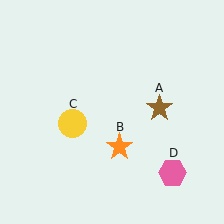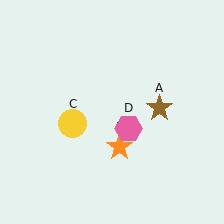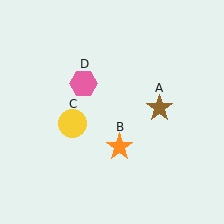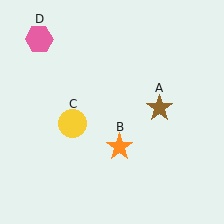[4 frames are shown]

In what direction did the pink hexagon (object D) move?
The pink hexagon (object D) moved up and to the left.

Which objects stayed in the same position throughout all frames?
Brown star (object A) and orange star (object B) and yellow circle (object C) remained stationary.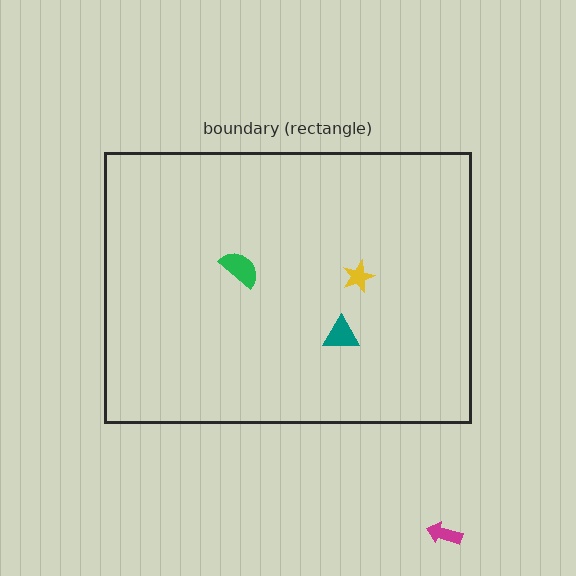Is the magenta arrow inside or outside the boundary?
Outside.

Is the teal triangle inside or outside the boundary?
Inside.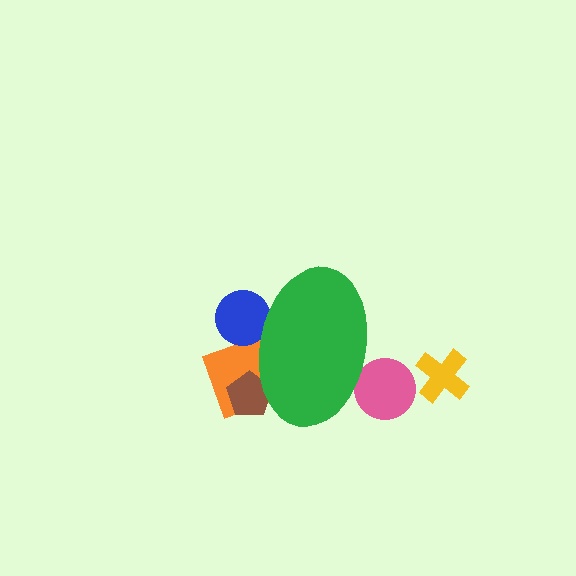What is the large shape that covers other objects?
A green ellipse.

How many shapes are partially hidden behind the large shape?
4 shapes are partially hidden.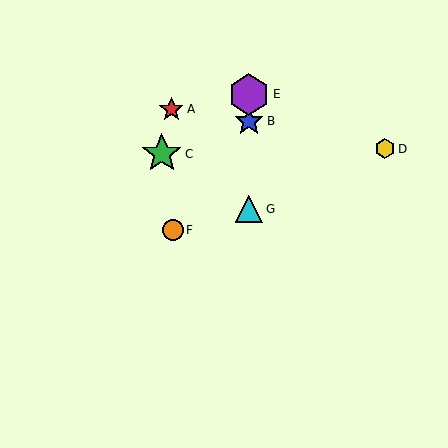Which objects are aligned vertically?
Objects B, E, G are aligned vertically.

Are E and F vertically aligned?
No, E is at x≈249 and F is at x≈173.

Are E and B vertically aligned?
Yes, both are at x≈249.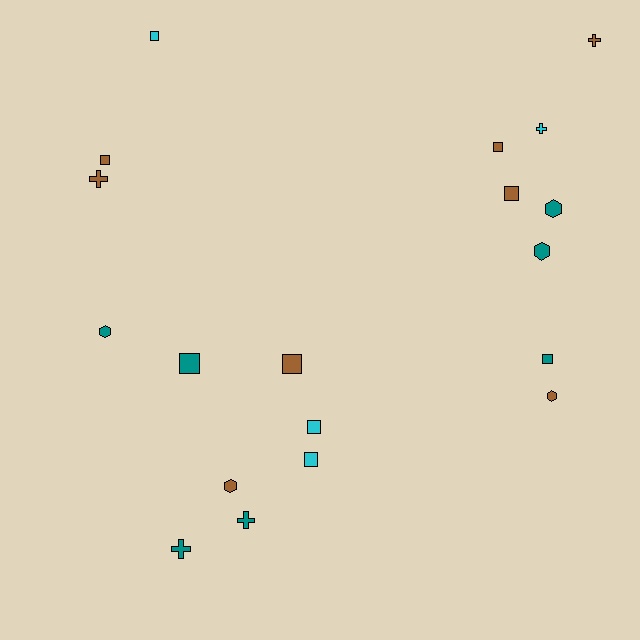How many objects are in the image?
There are 19 objects.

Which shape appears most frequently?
Square, with 9 objects.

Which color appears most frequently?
Brown, with 8 objects.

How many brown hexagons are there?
There are 2 brown hexagons.